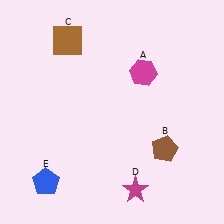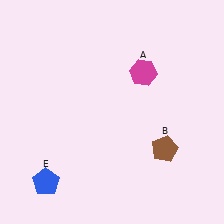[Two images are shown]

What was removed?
The brown square (C), the magenta star (D) were removed in Image 2.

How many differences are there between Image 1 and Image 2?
There are 2 differences between the two images.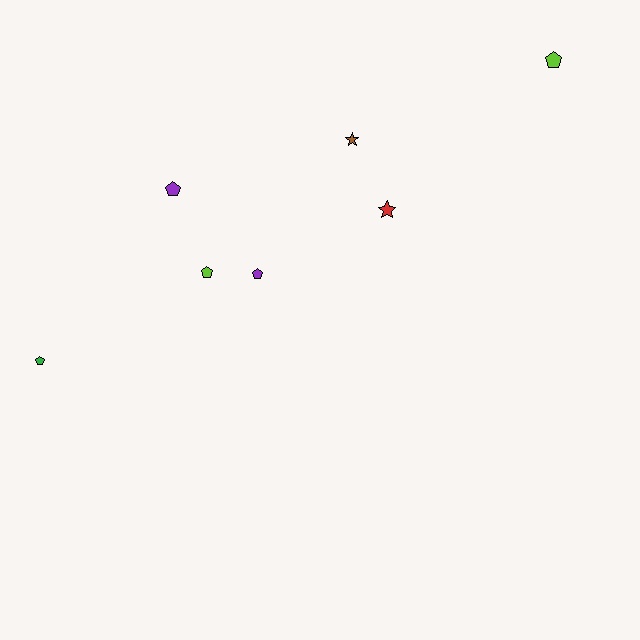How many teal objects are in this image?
There are no teal objects.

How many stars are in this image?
There are 2 stars.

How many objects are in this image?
There are 7 objects.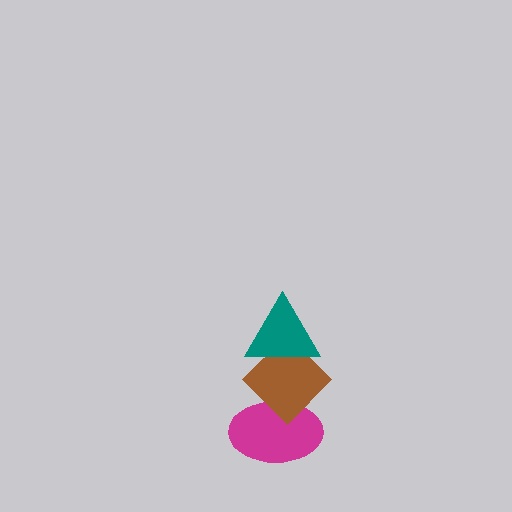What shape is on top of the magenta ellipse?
The brown diamond is on top of the magenta ellipse.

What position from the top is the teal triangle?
The teal triangle is 1st from the top.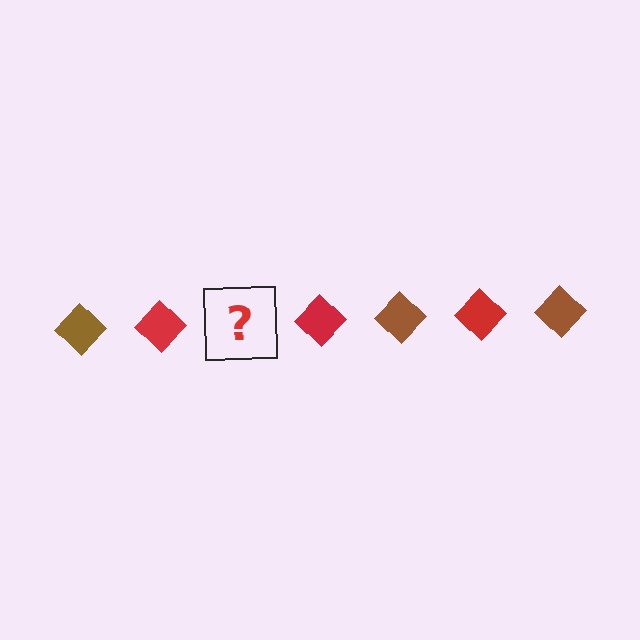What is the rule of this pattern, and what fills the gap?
The rule is that the pattern cycles through brown, red diamonds. The gap should be filled with a brown diamond.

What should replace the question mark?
The question mark should be replaced with a brown diamond.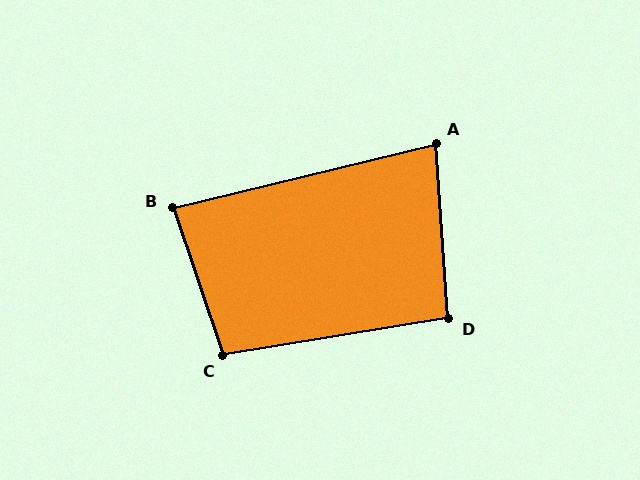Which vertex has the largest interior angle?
C, at approximately 99 degrees.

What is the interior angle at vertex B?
Approximately 85 degrees (acute).